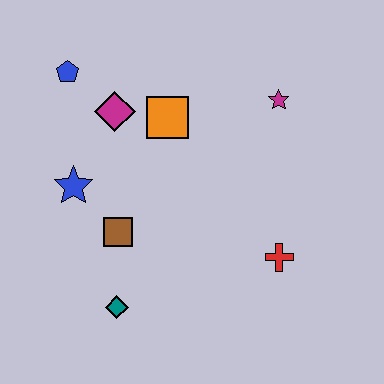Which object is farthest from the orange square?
The teal diamond is farthest from the orange square.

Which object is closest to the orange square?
The magenta diamond is closest to the orange square.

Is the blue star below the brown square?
No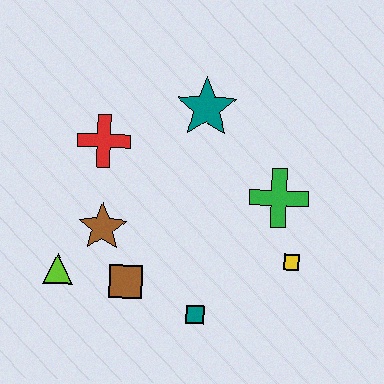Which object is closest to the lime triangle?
The brown star is closest to the lime triangle.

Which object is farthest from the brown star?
The yellow square is farthest from the brown star.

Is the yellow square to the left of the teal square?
No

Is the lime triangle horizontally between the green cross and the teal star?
No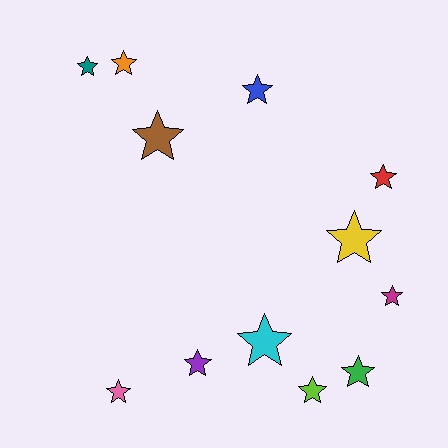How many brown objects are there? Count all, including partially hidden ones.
There is 1 brown object.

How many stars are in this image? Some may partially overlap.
There are 12 stars.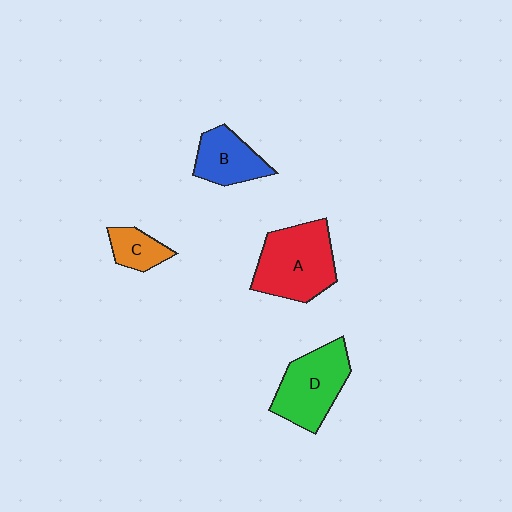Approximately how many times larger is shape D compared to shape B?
Approximately 1.4 times.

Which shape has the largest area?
Shape A (red).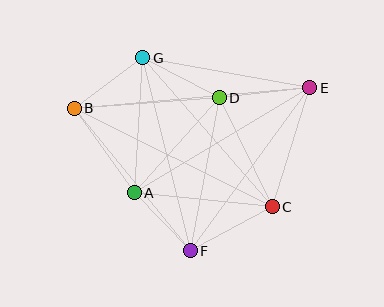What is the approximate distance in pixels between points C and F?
The distance between C and F is approximately 93 pixels.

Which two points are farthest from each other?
Points B and E are farthest from each other.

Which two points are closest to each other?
Points A and F are closest to each other.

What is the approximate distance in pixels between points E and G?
The distance between E and G is approximately 170 pixels.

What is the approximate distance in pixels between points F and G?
The distance between F and G is approximately 199 pixels.